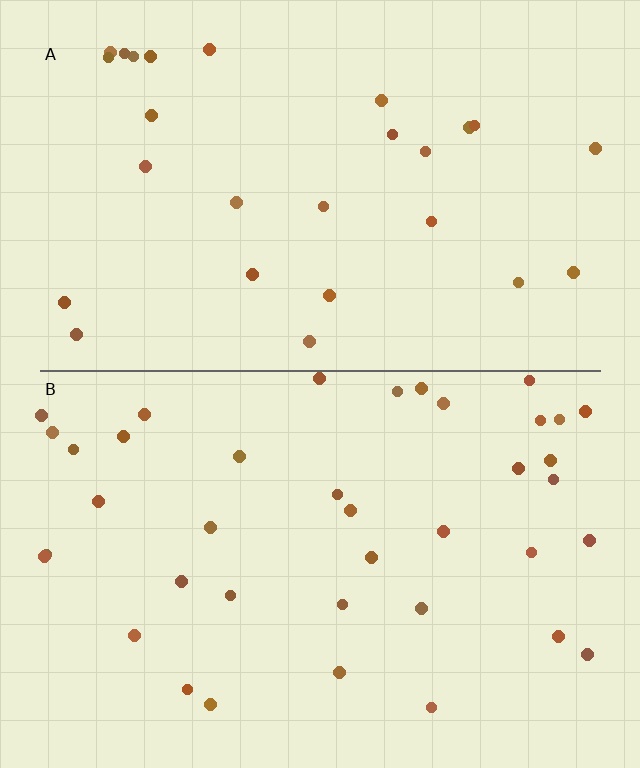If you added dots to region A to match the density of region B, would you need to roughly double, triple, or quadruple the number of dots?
Approximately double.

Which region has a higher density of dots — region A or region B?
B (the bottom).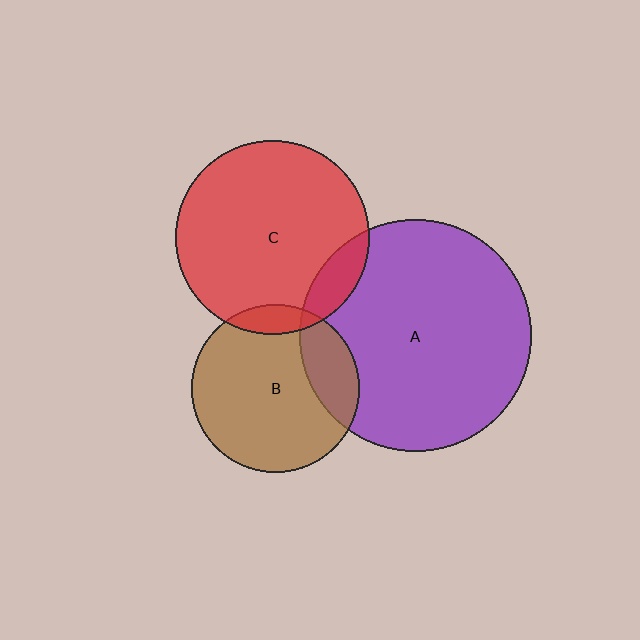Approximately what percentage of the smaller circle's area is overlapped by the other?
Approximately 20%.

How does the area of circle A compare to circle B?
Approximately 1.9 times.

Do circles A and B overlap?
Yes.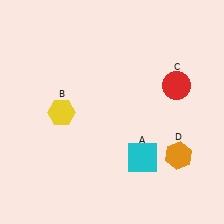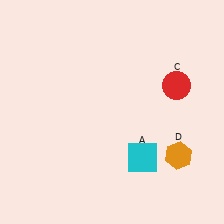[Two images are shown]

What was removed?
The yellow hexagon (B) was removed in Image 2.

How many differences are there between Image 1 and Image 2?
There is 1 difference between the two images.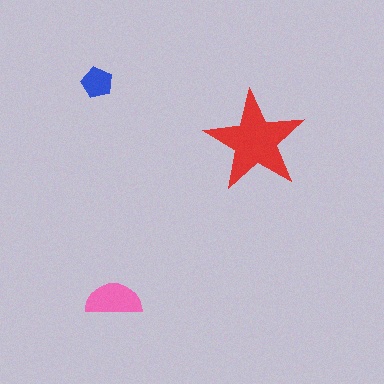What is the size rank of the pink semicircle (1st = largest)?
2nd.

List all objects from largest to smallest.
The red star, the pink semicircle, the blue pentagon.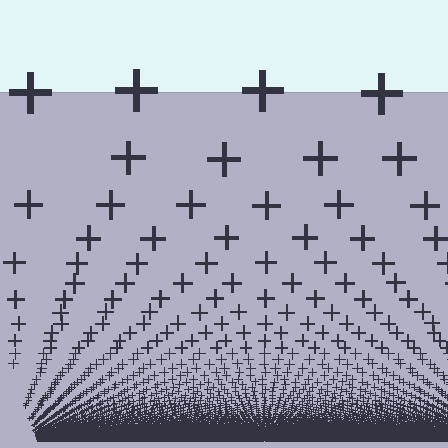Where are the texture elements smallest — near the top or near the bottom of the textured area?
Near the bottom.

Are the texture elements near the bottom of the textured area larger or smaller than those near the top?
Smaller. The gradient is inverted — elements near the bottom are smaller and denser.